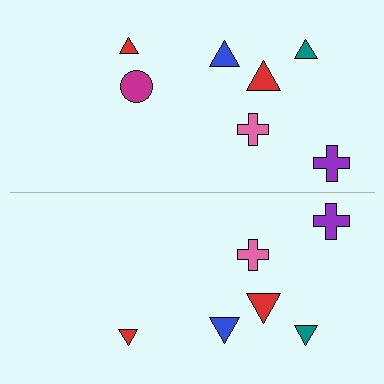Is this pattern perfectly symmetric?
No, the pattern is not perfectly symmetric. A magenta circle is missing from the bottom side.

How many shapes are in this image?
There are 13 shapes in this image.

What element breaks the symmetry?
A magenta circle is missing from the bottom side.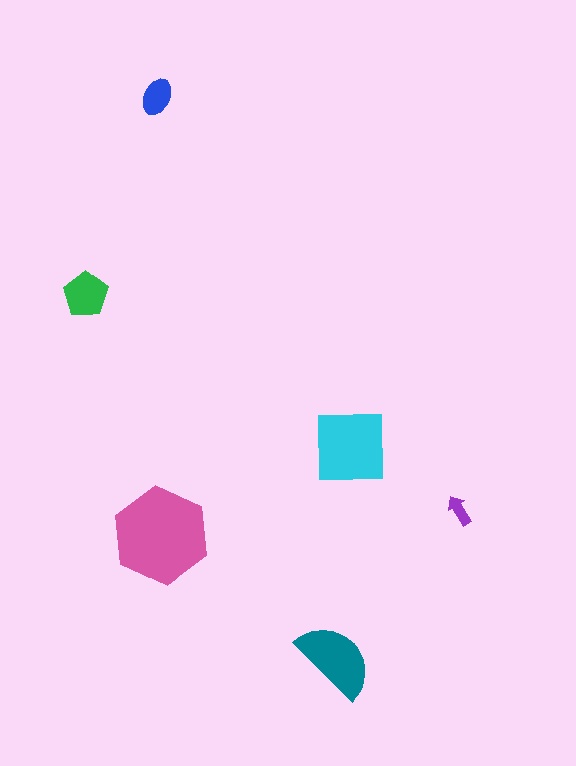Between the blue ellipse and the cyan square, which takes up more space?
The cyan square.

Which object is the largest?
The pink hexagon.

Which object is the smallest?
The purple arrow.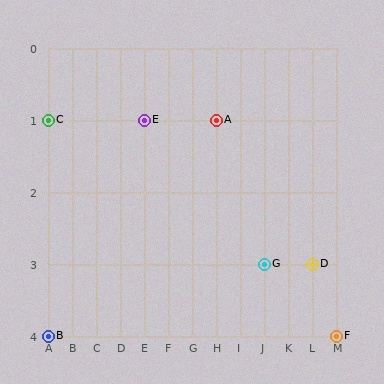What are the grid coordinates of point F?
Point F is at grid coordinates (M, 4).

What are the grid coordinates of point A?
Point A is at grid coordinates (H, 1).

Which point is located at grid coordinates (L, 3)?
Point D is at (L, 3).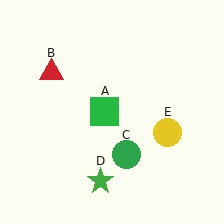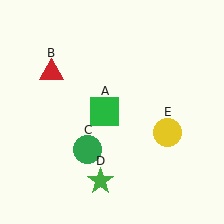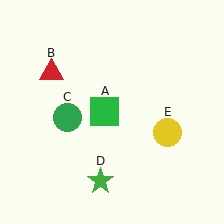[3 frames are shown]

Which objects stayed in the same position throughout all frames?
Green square (object A) and red triangle (object B) and green star (object D) and yellow circle (object E) remained stationary.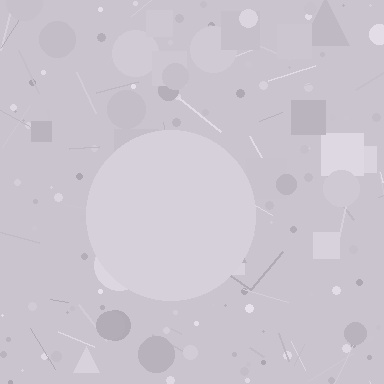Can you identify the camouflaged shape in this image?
The camouflaged shape is a circle.